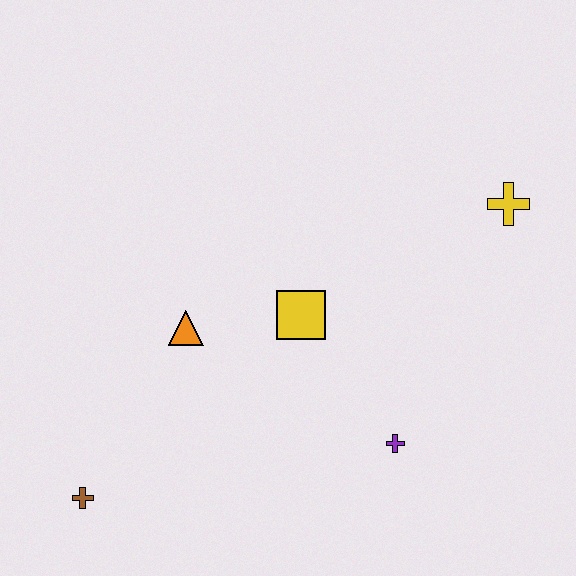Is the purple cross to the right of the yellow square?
Yes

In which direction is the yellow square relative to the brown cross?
The yellow square is to the right of the brown cross.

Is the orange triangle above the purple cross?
Yes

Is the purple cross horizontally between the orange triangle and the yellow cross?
Yes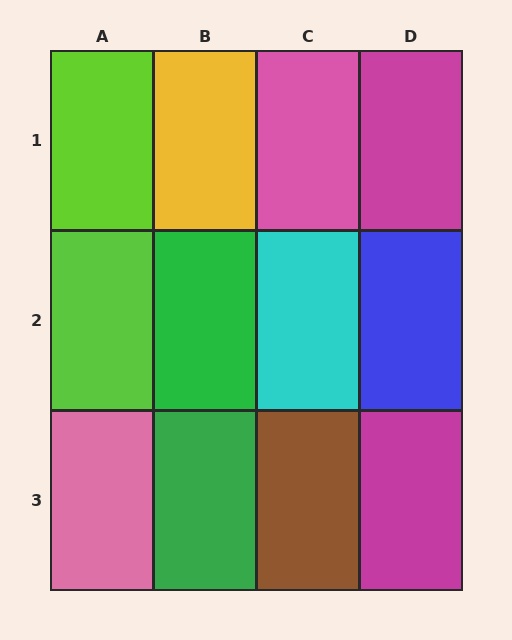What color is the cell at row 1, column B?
Yellow.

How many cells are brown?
1 cell is brown.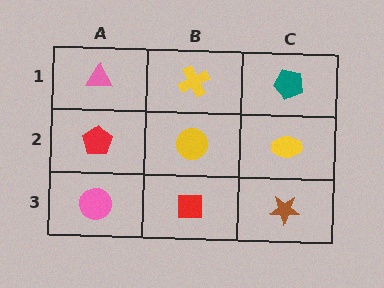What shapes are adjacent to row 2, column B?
A yellow cross (row 1, column B), a red square (row 3, column B), a red pentagon (row 2, column A), a yellow ellipse (row 2, column C).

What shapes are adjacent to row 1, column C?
A yellow ellipse (row 2, column C), a yellow cross (row 1, column B).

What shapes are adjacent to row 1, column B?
A yellow circle (row 2, column B), a pink triangle (row 1, column A), a teal pentagon (row 1, column C).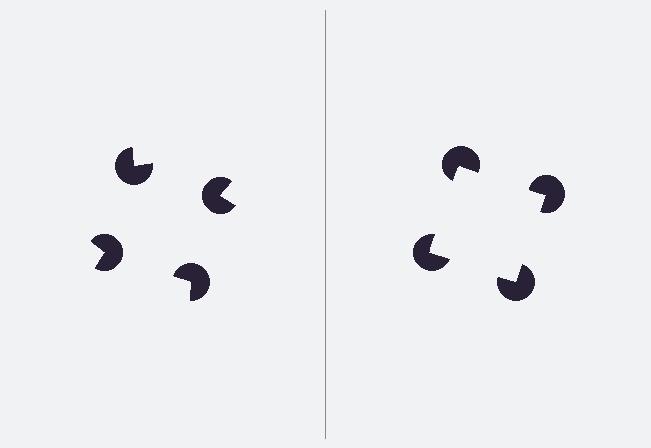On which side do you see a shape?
An illusory square appears on the right side. On the left side the wedge cuts are rotated, so no coherent shape forms.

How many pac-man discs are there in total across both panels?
8 — 4 on each side.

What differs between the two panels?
The pac-man discs are positioned identically on both sides; only the wedge orientations differ. On the right they align to a square; on the left they are misaligned.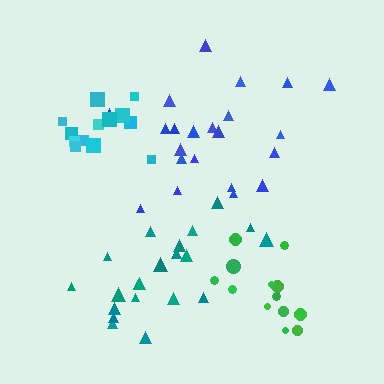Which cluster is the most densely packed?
Cyan.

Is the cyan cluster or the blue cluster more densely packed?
Cyan.